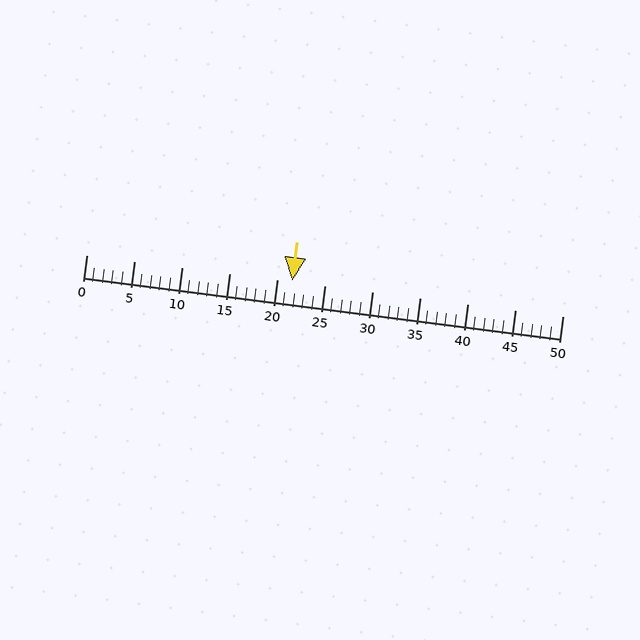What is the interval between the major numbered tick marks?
The major tick marks are spaced 5 units apart.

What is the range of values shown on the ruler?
The ruler shows values from 0 to 50.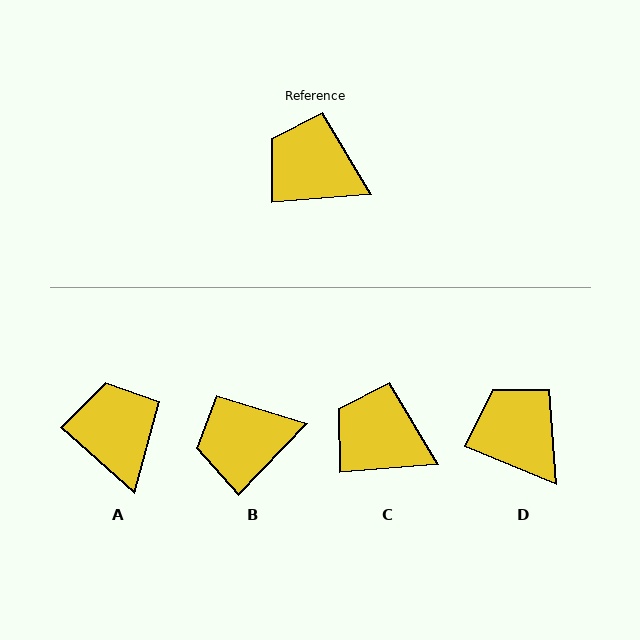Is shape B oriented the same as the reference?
No, it is off by about 42 degrees.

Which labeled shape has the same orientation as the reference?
C.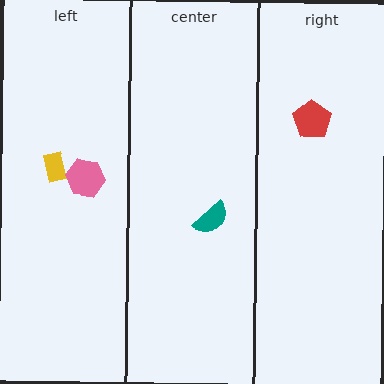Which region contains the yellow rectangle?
The left region.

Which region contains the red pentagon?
The right region.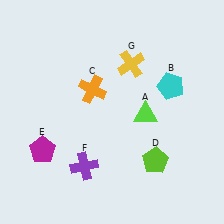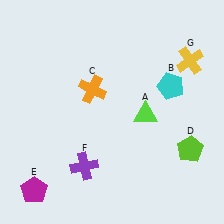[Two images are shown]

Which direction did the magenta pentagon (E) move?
The magenta pentagon (E) moved down.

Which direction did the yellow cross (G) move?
The yellow cross (G) moved right.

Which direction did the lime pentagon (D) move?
The lime pentagon (D) moved right.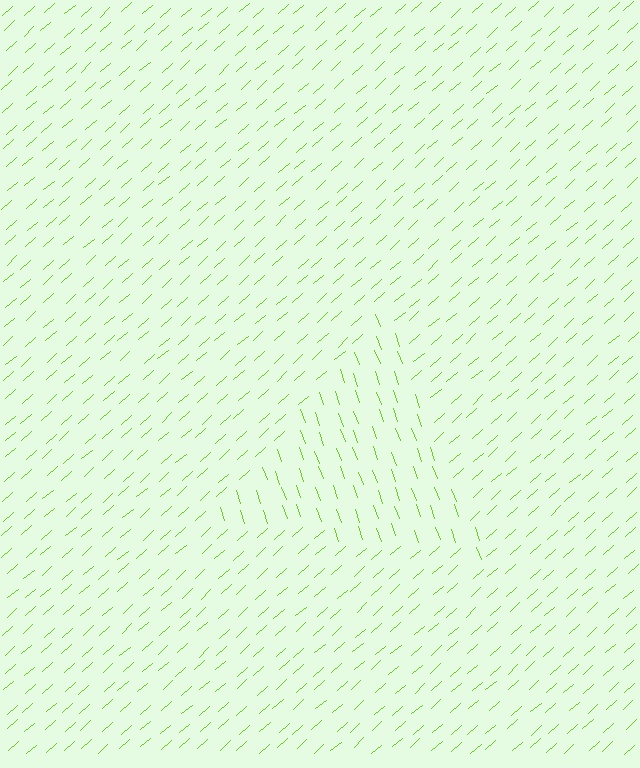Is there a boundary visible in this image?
Yes, there is a texture boundary formed by a change in line orientation.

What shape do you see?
I see a triangle.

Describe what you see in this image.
The image is filled with small lime line segments. A triangle region in the image has lines oriented differently from the surrounding lines, creating a visible texture boundary.